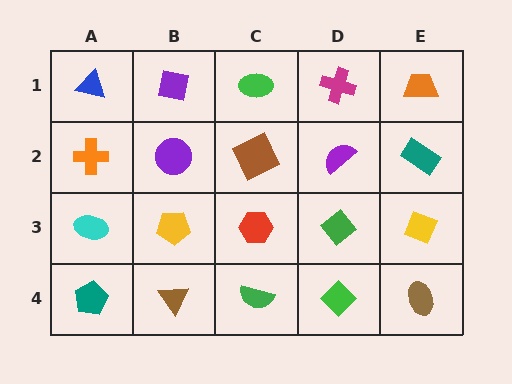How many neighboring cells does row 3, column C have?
4.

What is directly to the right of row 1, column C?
A magenta cross.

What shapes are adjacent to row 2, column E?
An orange trapezoid (row 1, column E), a yellow diamond (row 3, column E), a purple semicircle (row 2, column D).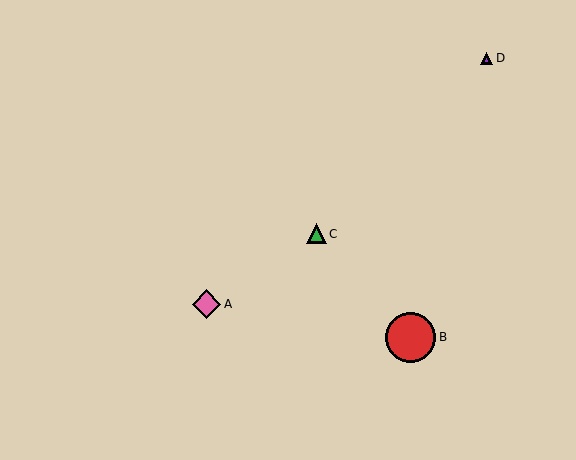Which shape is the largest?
The red circle (labeled B) is the largest.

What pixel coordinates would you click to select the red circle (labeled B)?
Click at (411, 337) to select the red circle B.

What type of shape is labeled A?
Shape A is a pink diamond.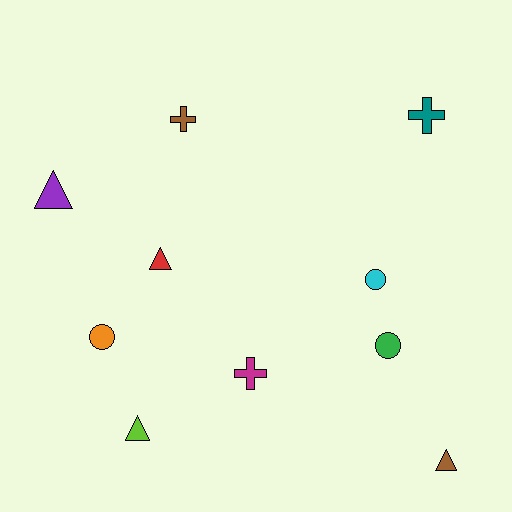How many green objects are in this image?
There is 1 green object.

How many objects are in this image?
There are 10 objects.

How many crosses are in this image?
There are 3 crosses.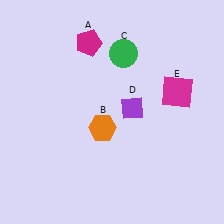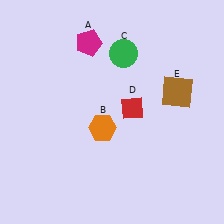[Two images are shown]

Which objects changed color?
D changed from purple to red. E changed from magenta to brown.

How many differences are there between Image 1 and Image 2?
There are 2 differences between the two images.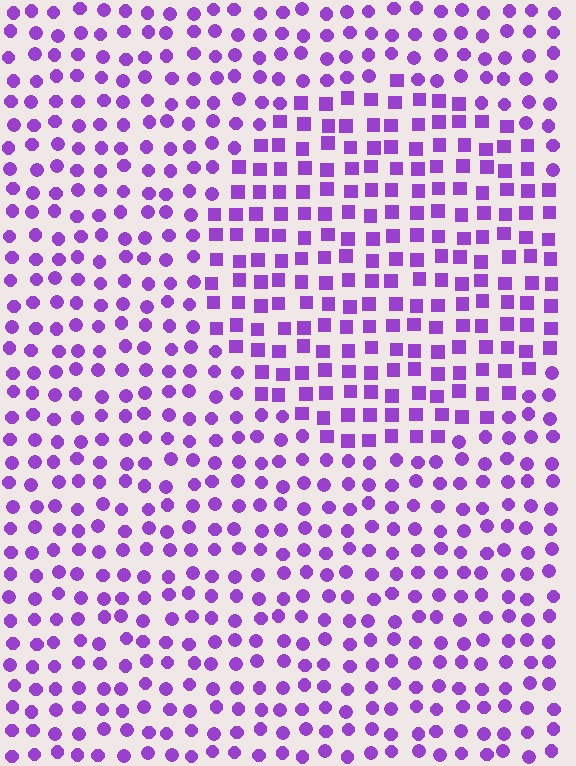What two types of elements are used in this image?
The image uses squares inside the circle region and circles outside it.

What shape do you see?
I see a circle.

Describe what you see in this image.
The image is filled with small purple elements arranged in a uniform grid. A circle-shaped region contains squares, while the surrounding area contains circles. The boundary is defined purely by the change in element shape.